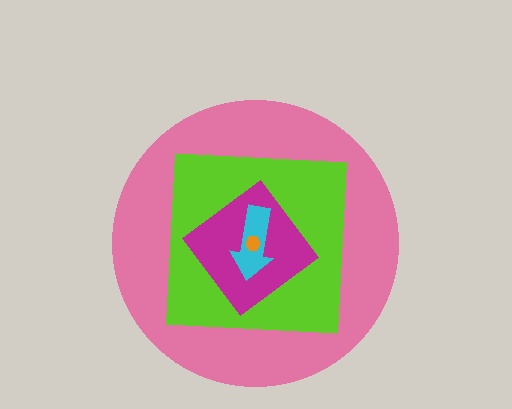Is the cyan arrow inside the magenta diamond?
Yes.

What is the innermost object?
The orange hexagon.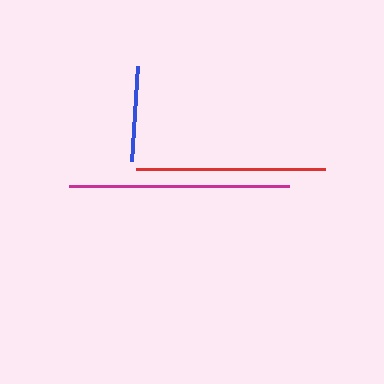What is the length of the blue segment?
The blue segment is approximately 95 pixels long.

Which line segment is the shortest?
The blue line is the shortest at approximately 95 pixels.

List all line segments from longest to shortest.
From longest to shortest: magenta, red, blue.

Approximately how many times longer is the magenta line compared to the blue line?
The magenta line is approximately 2.3 times the length of the blue line.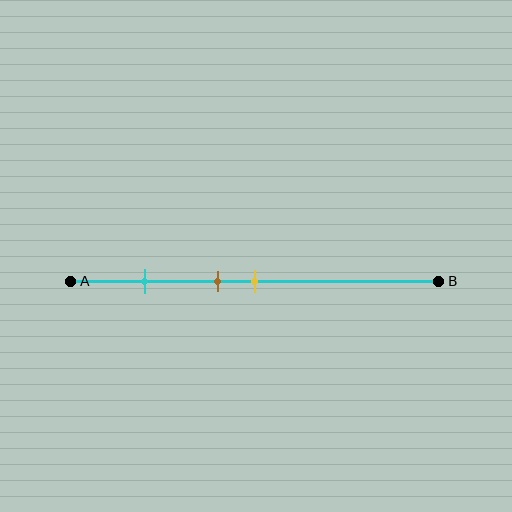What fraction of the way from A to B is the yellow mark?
The yellow mark is approximately 50% (0.5) of the way from A to B.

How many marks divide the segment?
There are 3 marks dividing the segment.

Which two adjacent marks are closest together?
The brown and yellow marks are the closest adjacent pair.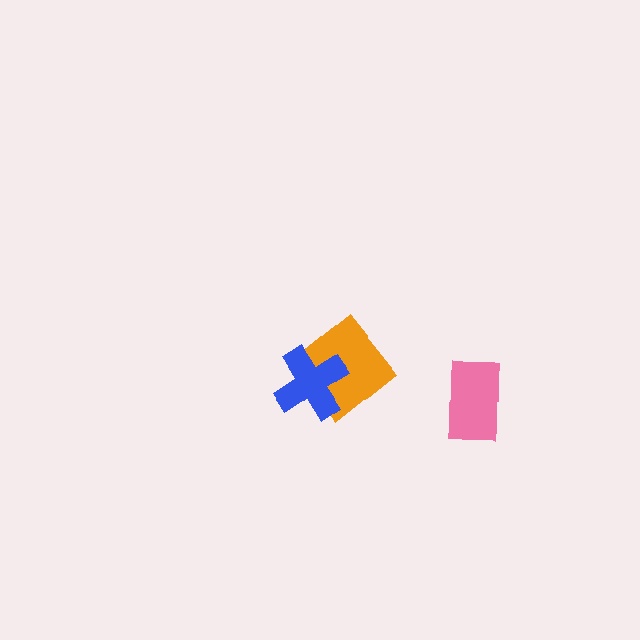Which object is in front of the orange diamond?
The blue cross is in front of the orange diamond.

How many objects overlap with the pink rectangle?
0 objects overlap with the pink rectangle.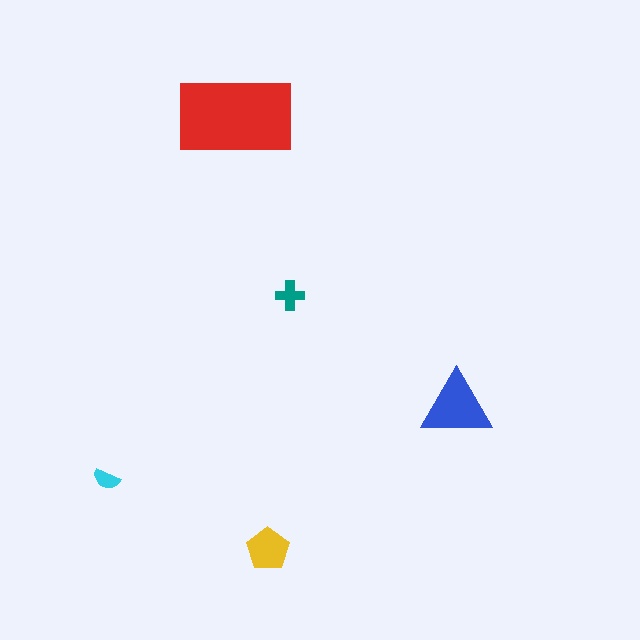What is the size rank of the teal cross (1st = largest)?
4th.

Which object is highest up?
The red rectangle is topmost.